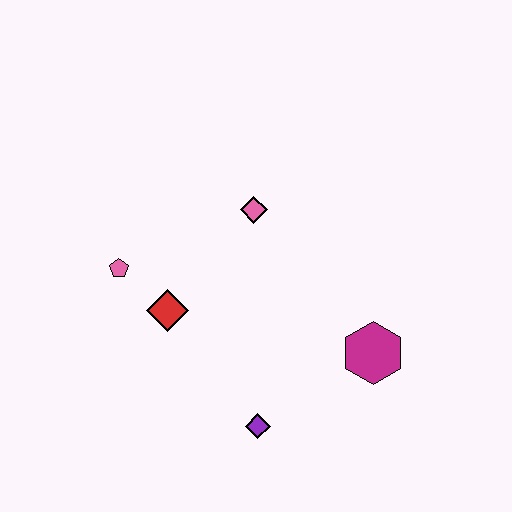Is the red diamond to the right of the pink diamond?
No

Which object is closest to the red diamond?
The pink pentagon is closest to the red diamond.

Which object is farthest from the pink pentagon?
The magenta hexagon is farthest from the pink pentagon.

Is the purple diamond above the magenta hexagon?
No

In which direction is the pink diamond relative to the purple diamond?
The pink diamond is above the purple diamond.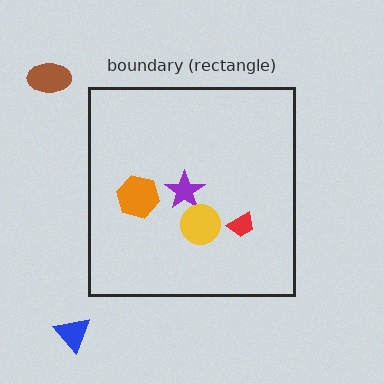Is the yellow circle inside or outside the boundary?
Inside.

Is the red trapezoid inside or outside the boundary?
Inside.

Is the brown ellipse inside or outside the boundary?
Outside.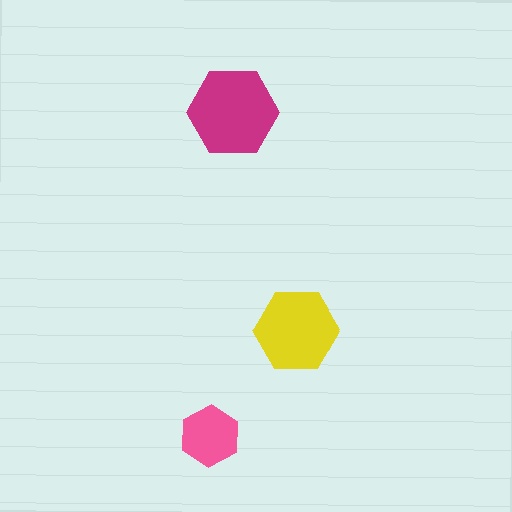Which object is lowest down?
The pink hexagon is bottommost.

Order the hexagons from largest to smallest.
the magenta one, the yellow one, the pink one.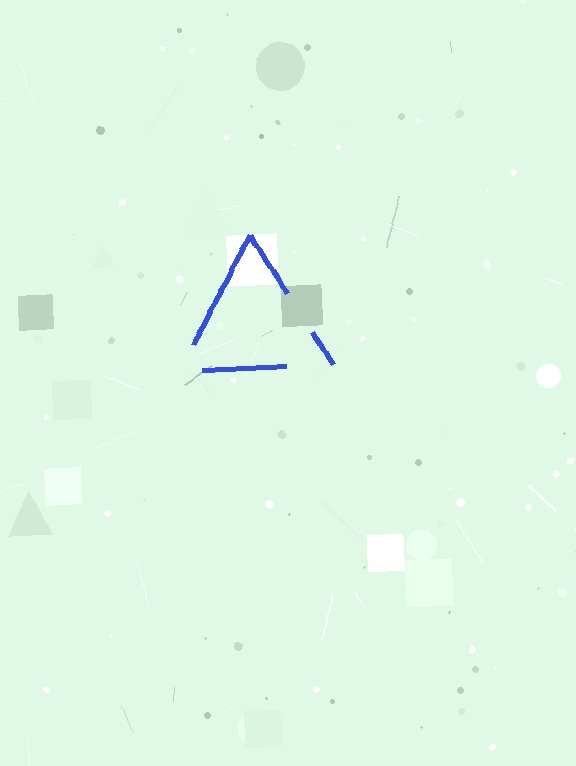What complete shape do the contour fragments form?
The contour fragments form a triangle.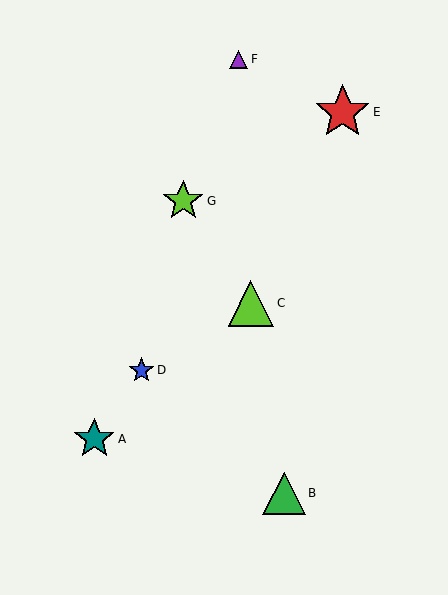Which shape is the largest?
The red star (labeled E) is the largest.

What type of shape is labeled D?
Shape D is a blue star.